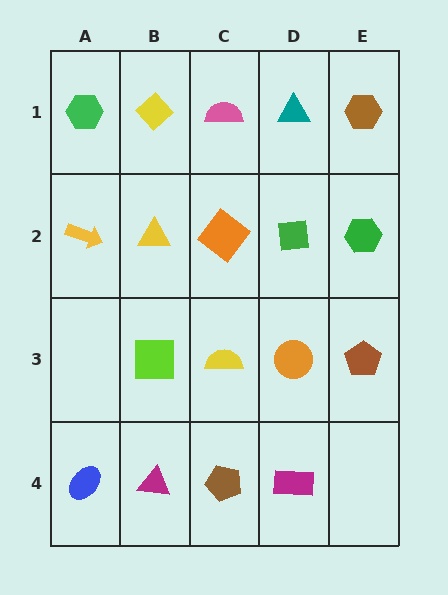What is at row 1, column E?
A brown hexagon.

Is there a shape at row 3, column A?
No, that cell is empty.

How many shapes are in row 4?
4 shapes.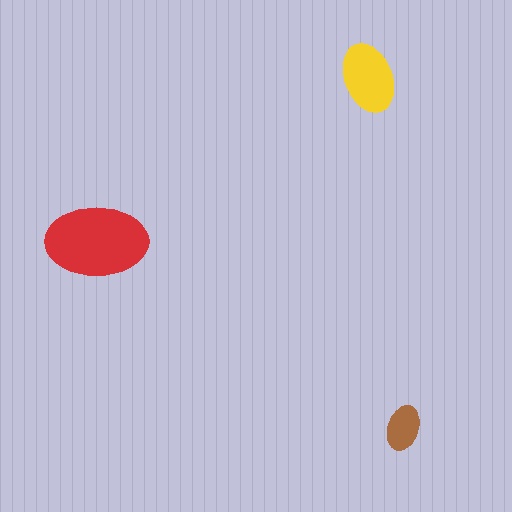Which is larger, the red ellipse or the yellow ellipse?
The red one.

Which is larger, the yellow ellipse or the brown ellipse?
The yellow one.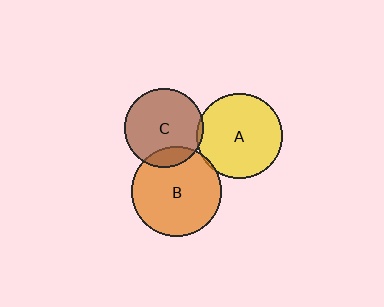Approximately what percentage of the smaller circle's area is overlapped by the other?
Approximately 5%.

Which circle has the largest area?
Circle B (orange).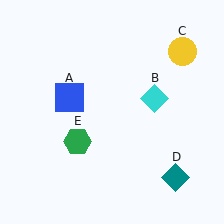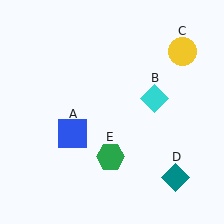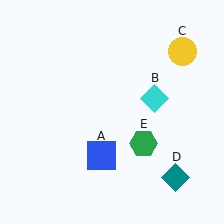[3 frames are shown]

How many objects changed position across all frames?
2 objects changed position: blue square (object A), green hexagon (object E).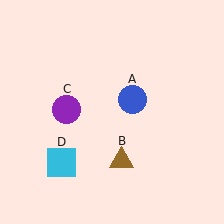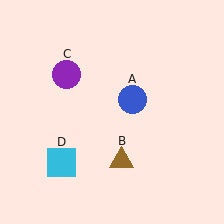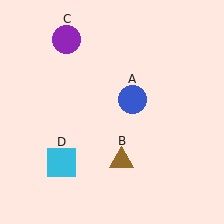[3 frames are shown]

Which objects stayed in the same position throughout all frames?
Blue circle (object A) and brown triangle (object B) and cyan square (object D) remained stationary.